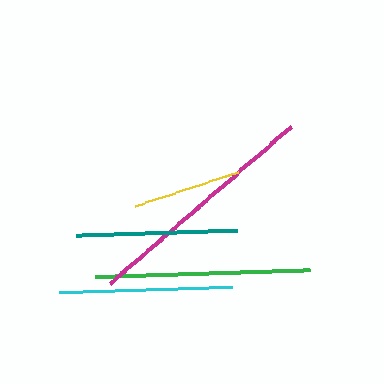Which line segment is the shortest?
The yellow line is the shortest at approximately 108 pixels.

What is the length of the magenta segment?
The magenta segment is approximately 239 pixels long.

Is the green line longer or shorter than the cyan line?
The green line is longer than the cyan line.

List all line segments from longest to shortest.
From longest to shortest: magenta, green, cyan, teal, yellow.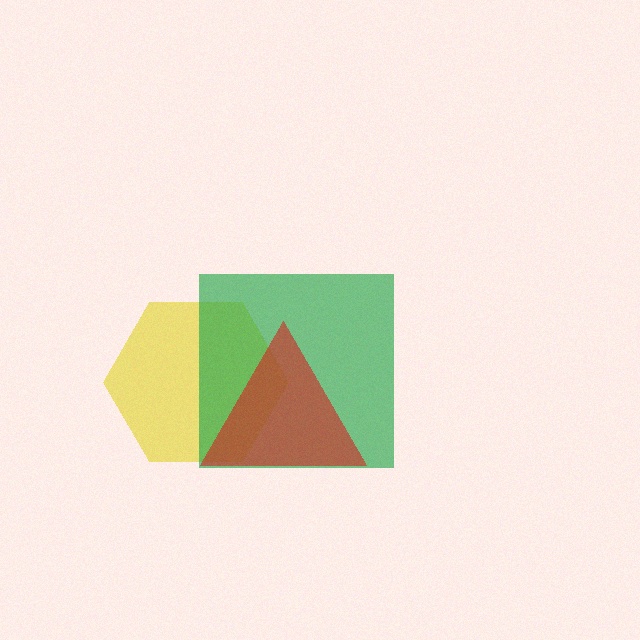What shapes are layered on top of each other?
The layered shapes are: a yellow hexagon, a green square, a red triangle.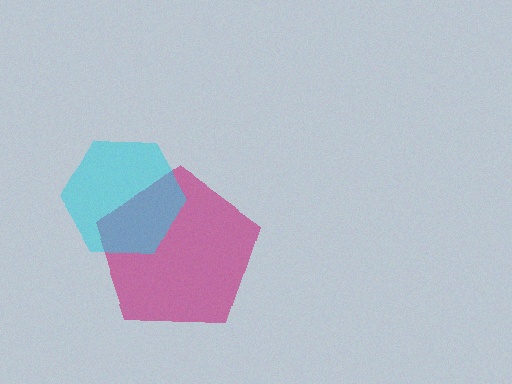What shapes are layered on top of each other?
The layered shapes are: a magenta pentagon, a cyan hexagon.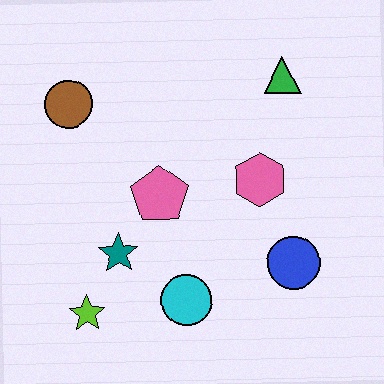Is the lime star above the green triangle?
No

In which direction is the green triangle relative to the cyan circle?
The green triangle is above the cyan circle.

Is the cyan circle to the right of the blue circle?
No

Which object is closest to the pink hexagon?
The blue circle is closest to the pink hexagon.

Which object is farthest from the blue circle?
The brown circle is farthest from the blue circle.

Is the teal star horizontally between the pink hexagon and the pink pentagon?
No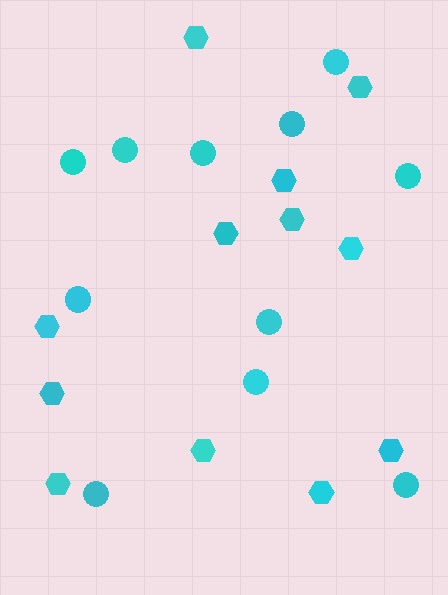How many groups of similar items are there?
There are 2 groups: one group of circles (11) and one group of hexagons (12).